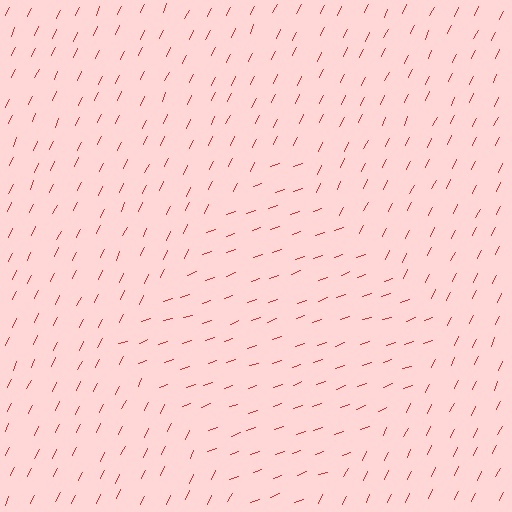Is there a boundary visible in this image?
Yes, there is a texture boundary formed by a change in line orientation.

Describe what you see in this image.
The image is filled with small red line segments. A diamond region in the image has lines oriented differently from the surrounding lines, creating a visible texture boundary.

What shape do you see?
I see a diamond.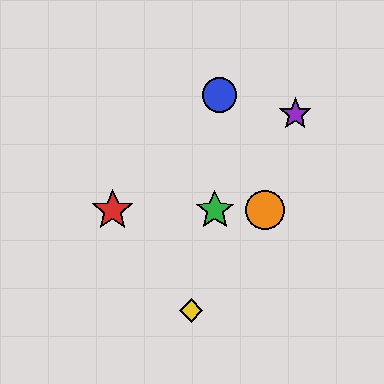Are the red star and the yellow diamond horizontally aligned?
No, the red star is at y≈210 and the yellow diamond is at y≈310.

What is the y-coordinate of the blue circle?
The blue circle is at y≈95.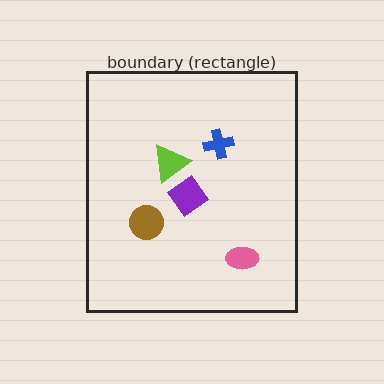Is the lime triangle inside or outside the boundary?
Inside.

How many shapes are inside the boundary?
5 inside, 0 outside.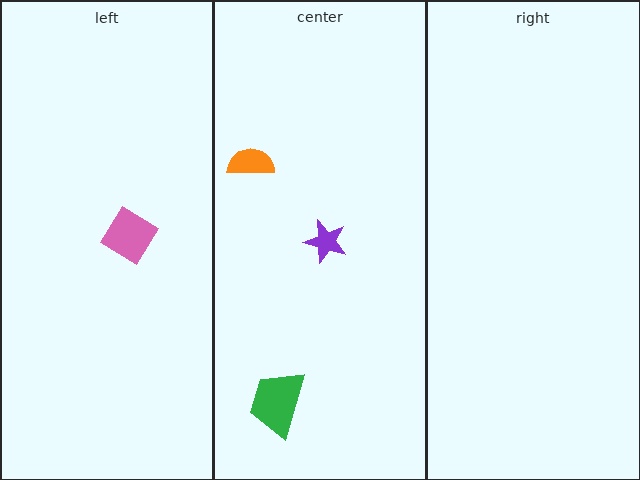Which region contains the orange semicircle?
The center region.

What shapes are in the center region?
The green trapezoid, the purple star, the orange semicircle.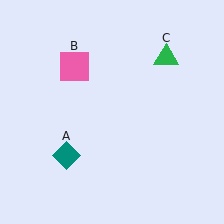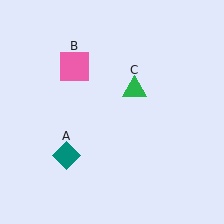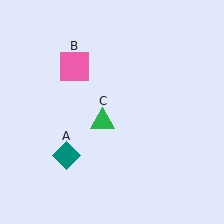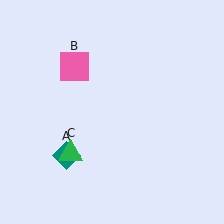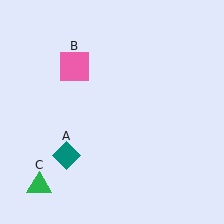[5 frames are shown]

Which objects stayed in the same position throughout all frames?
Teal diamond (object A) and pink square (object B) remained stationary.